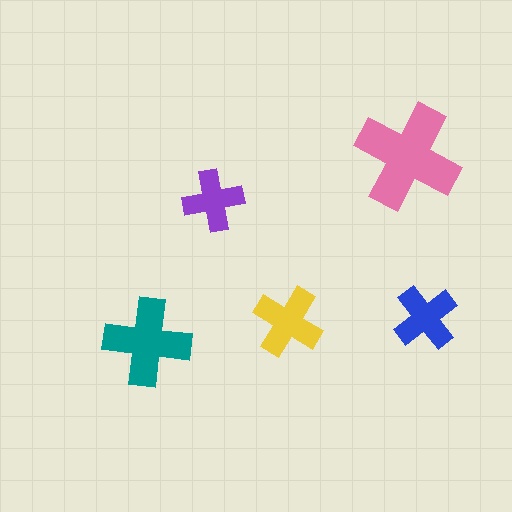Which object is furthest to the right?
The blue cross is rightmost.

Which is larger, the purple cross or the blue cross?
The blue one.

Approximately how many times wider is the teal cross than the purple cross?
About 1.5 times wider.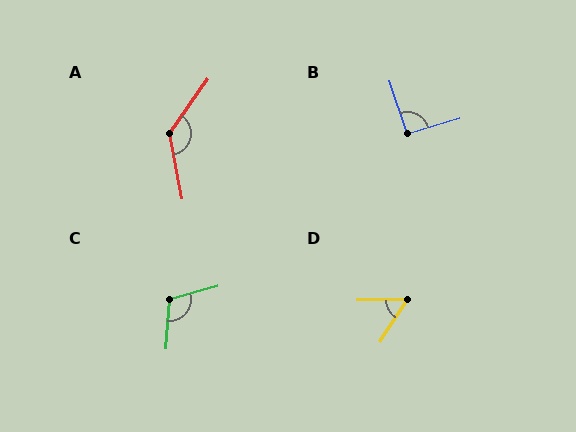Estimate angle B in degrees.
Approximately 92 degrees.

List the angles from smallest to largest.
D (57°), B (92°), C (109°), A (133°).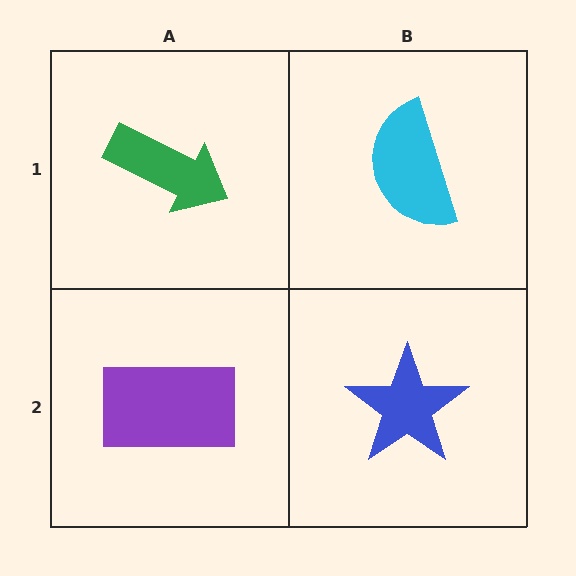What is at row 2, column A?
A purple rectangle.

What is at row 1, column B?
A cyan semicircle.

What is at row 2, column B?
A blue star.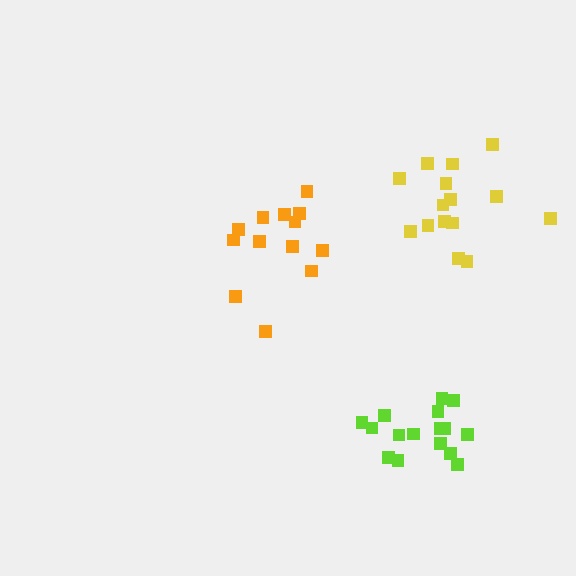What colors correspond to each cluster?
The clusters are colored: yellow, orange, lime.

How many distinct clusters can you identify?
There are 3 distinct clusters.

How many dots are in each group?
Group 1: 15 dots, Group 2: 13 dots, Group 3: 16 dots (44 total).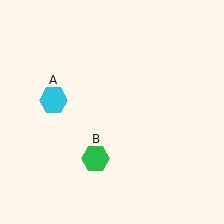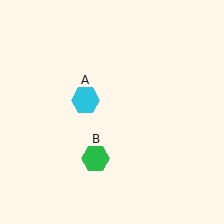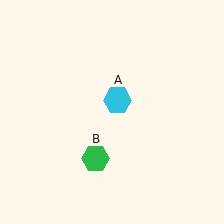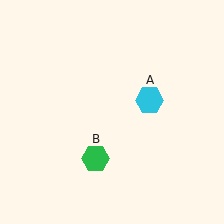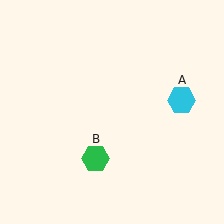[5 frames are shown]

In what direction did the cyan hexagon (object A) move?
The cyan hexagon (object A) moved right.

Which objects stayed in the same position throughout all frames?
Green hexagon (object B) remained stationary.